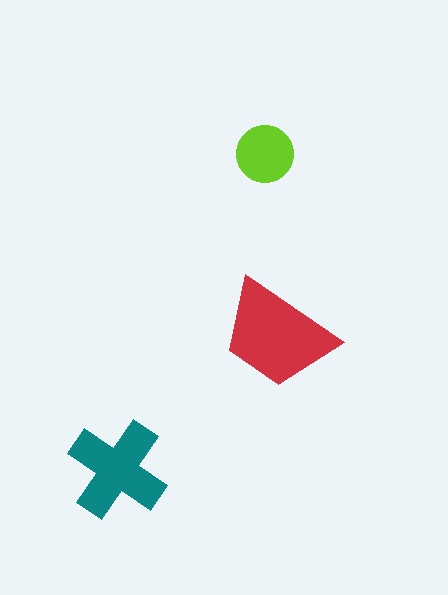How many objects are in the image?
There are 3 objects in the image.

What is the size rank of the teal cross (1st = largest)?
2nd.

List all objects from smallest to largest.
The lime circle, the teal cross, the red trapezoid.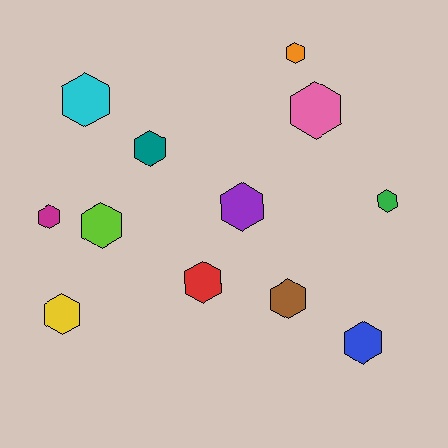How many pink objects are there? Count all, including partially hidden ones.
There is 1 pink object.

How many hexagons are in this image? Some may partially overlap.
There are 12 hexagons.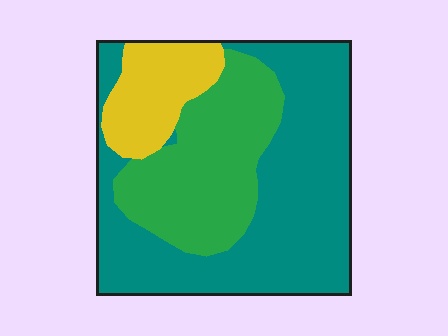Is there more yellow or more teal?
Teal.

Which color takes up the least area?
Yellow, at roughly 15%.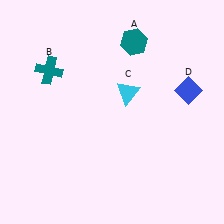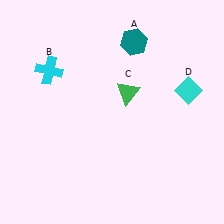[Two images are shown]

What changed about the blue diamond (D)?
In Image 1, D is blue. In Image 2, it changed to cyan.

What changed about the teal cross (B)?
In Image 1, B is teal. In Image 2, it changed to cyan.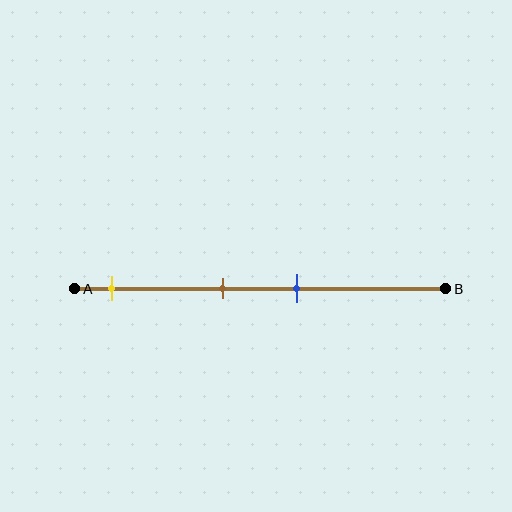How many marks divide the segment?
There are 3 marks dividing the segment.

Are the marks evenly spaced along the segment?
No, the marks are not evenly spaced.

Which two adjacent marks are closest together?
The brown and blue marks are the closest adjacent pair.